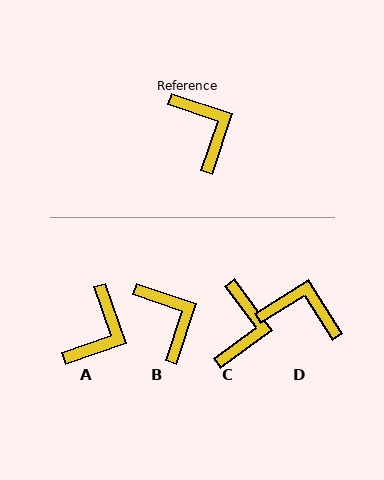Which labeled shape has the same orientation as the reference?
B.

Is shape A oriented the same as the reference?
No, it is off by about 53 degrees.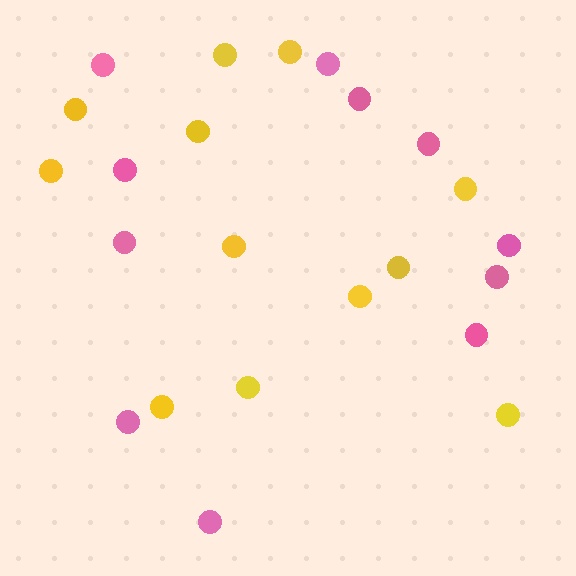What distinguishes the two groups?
There are 2 groups: one group of pink circles (11) and one group of yellow circles (12).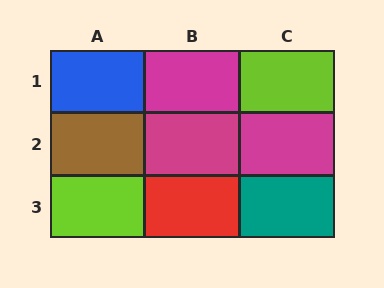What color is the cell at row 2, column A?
Brown.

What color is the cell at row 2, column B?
Magenta.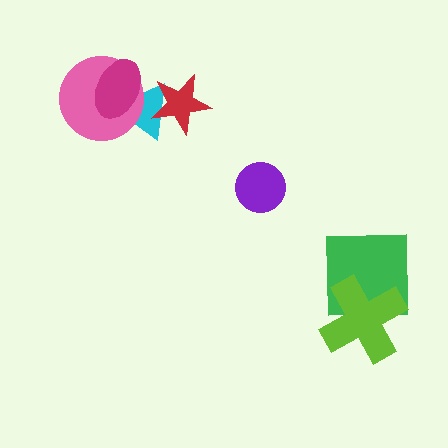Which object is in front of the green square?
The lime cross is in front of the green square.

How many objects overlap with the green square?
1 object overlaps with the green square.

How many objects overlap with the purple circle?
0 objects overlap with the purple circle.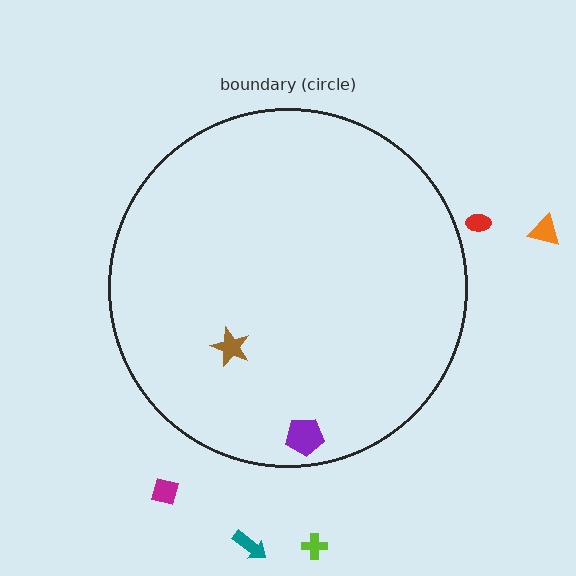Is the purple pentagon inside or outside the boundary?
Inside.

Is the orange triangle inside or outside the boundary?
Outside.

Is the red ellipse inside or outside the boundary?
Outside.